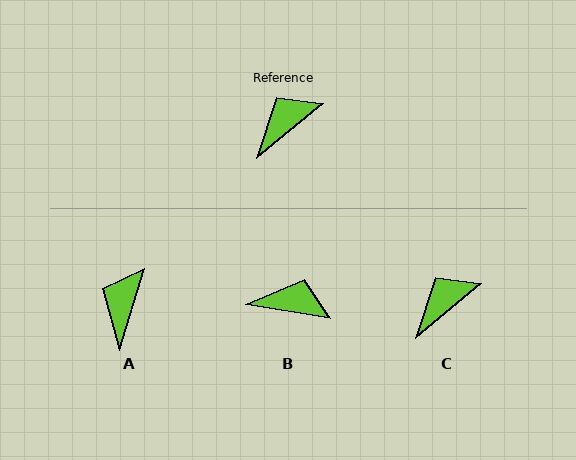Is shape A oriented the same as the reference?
No, it is off by about 33 degrees.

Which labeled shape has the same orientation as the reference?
C.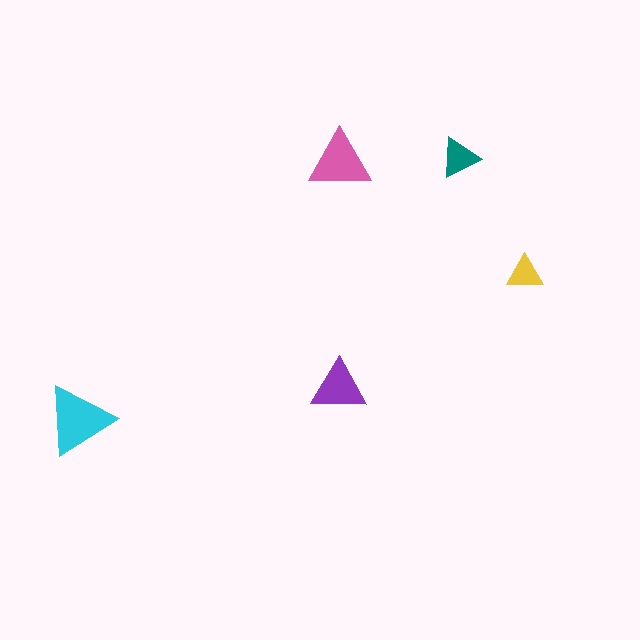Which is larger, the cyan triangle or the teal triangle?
The cyan one.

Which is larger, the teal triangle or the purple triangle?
The purple one.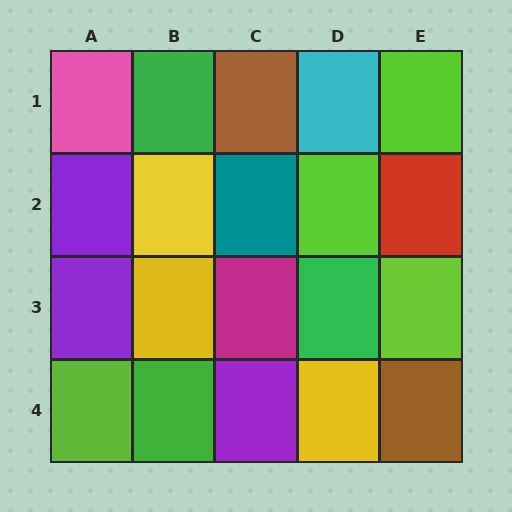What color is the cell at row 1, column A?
Pink.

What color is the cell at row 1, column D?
Cyan.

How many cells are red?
1 cell is red.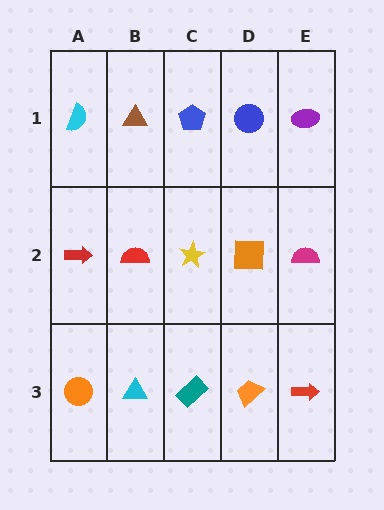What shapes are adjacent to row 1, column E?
A magenta semicircle (row 2, column E), a blue circle (row 1, column D).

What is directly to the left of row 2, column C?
A red semicircle.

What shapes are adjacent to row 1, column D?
An orange square (row 2, column D), a blue pentagon (row 1, column C), a purple ellipse (row 1, column E).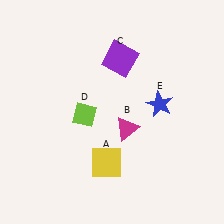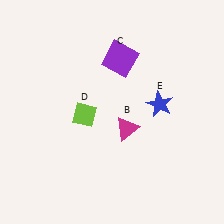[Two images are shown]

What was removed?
The yellow square (A) was removed in Image 2.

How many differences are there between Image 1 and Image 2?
There is 1 difference between the two images.